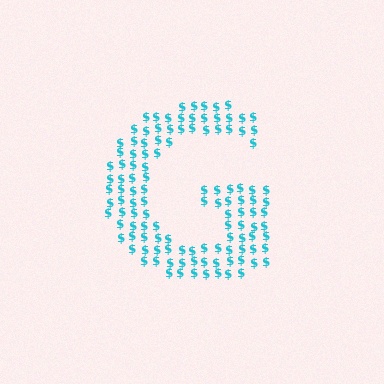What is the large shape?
The large shape is the letter G.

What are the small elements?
The small elements are dollar signs.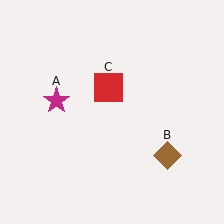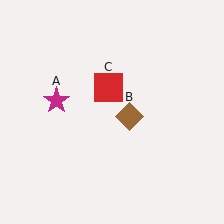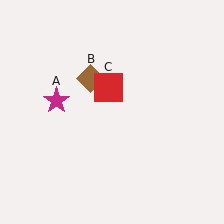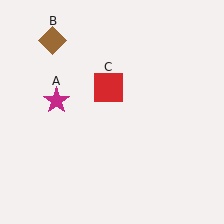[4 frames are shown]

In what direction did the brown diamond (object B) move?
The brown diamond (object B) moved up and to the left.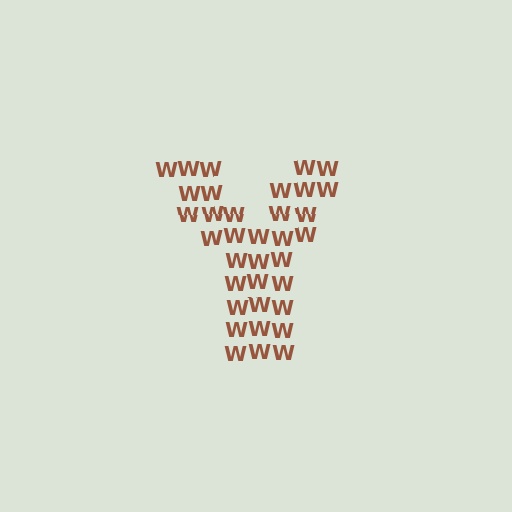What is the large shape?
The large shape is the letter Y.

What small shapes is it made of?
It is made of small letter W's.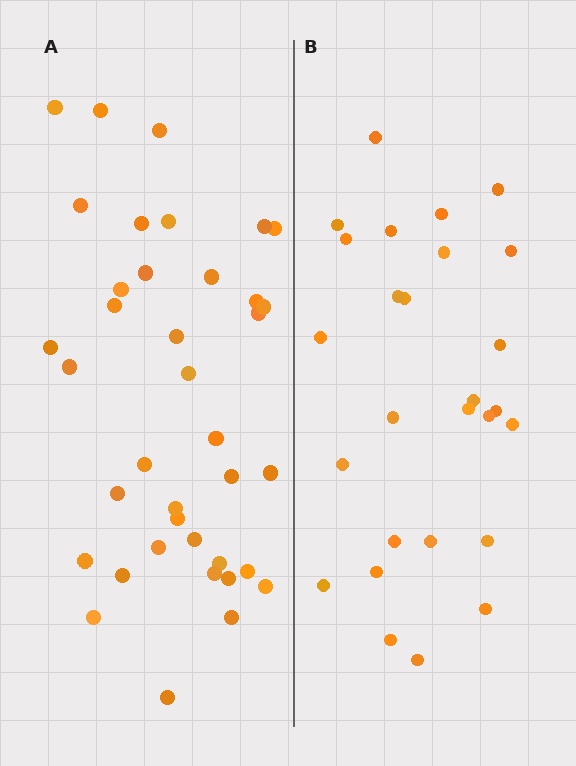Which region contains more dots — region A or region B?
Region A (the left region) has more dots.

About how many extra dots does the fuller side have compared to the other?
Region A has roughly 12 or so more dots than region B.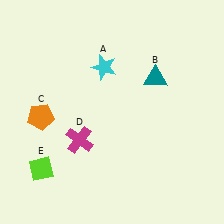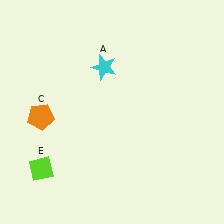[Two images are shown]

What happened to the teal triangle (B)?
The teal triangle (B) was removed in Image 2. It was in the top-right area of Image 1.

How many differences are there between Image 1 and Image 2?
There are 2 differences between the two images.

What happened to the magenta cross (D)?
The magenta cross (D) was removed in Image 2. It was in the bottom-left area of Image 1.